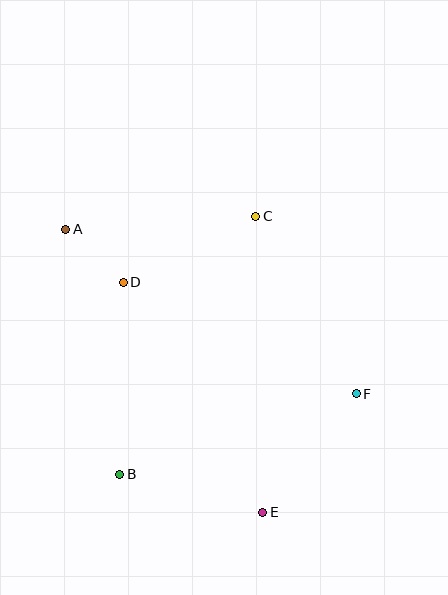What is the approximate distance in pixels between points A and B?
The distance between A and B is approximately 251 pixels.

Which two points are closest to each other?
Points A and D are closest to each other.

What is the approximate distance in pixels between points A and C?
The distance between A and C is approximately 190 pixels.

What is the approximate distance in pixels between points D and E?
The distance between D and E is approximately 269 pixels.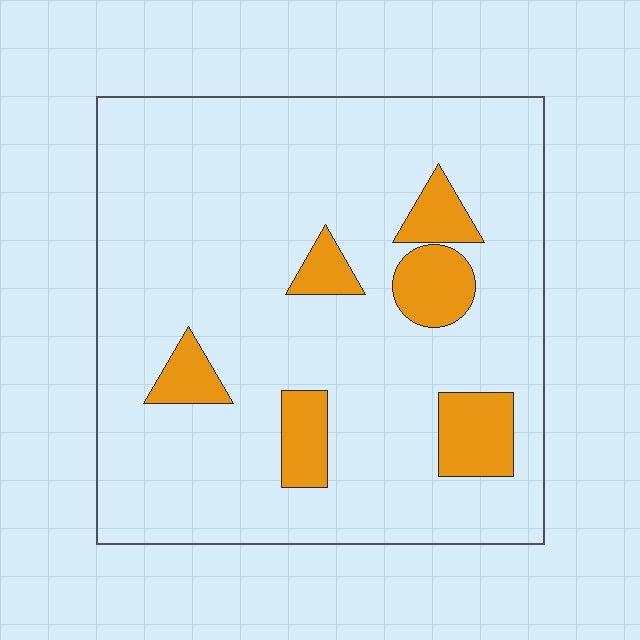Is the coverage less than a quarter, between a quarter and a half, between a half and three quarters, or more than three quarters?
Less than a quarter.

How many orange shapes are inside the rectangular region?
6.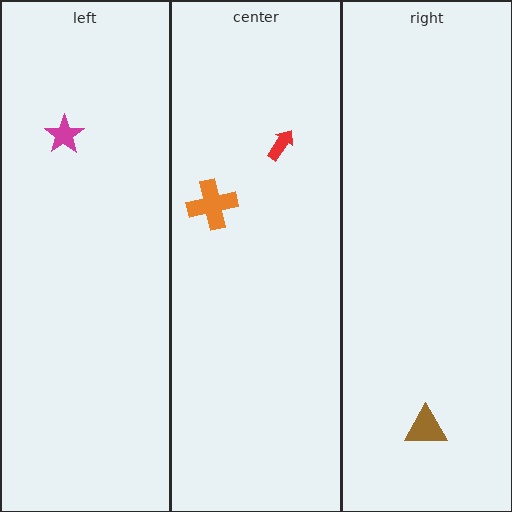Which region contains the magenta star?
The left region.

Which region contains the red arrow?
The center region.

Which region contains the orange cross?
The center region.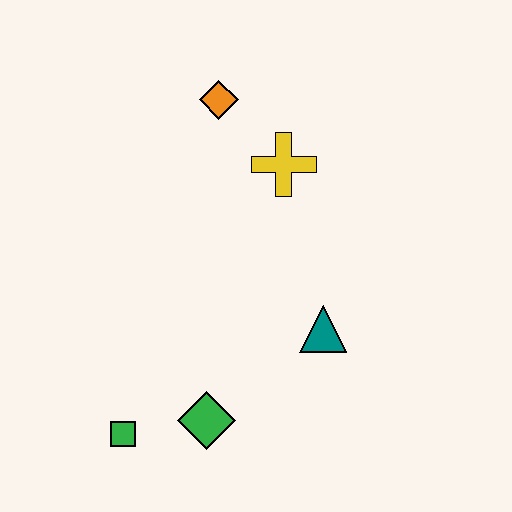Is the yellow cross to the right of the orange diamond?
Yes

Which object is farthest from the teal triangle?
The orange diamond is farthest from the teal triangle.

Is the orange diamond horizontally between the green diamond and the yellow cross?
Yes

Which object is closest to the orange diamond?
The yellow cross is closest to the orange diamond.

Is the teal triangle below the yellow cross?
Yes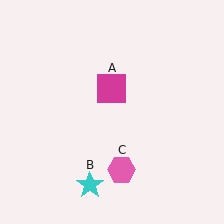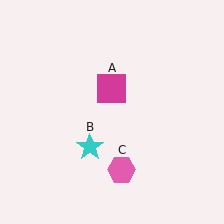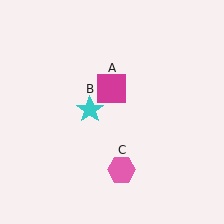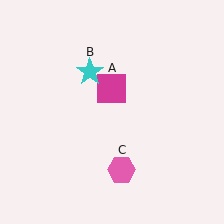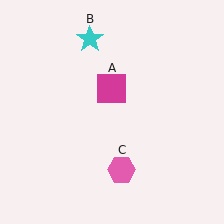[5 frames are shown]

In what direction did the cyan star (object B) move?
The cyan star (object B) moved up.